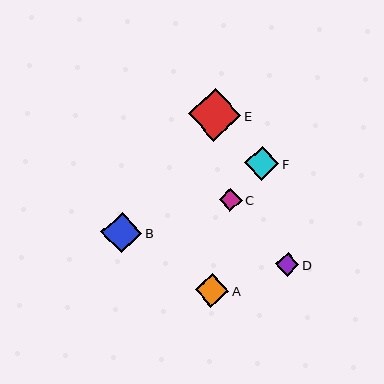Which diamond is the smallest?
Diamond C is the smallest with a size of approximately 23 pixels.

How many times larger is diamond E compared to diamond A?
Diamond E is approximately 1.6 times the size of diamond A.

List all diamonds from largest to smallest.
From largest to smallest: E, B, F, A, D, C.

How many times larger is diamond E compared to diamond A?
Diamond E is approximately 1.6 times the size of diamond A.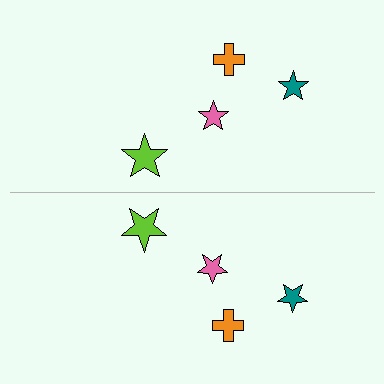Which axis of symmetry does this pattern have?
The pattern has a horizontal axis of symmetry running through the center of the image.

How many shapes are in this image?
There are 8 shapes in this image.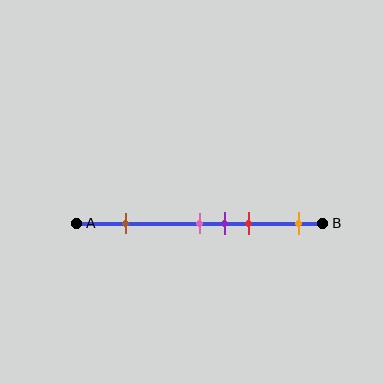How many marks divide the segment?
There are 5 marks dividing the segment.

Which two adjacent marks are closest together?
The pink and purple marks are the closest adjacent pair.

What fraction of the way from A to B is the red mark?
The red mark is approximately 70% (0.7) of the way from A to B.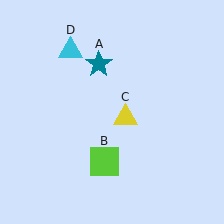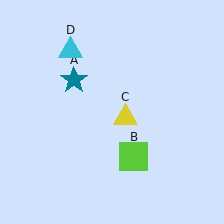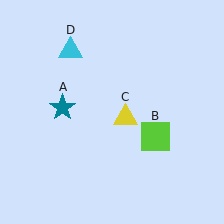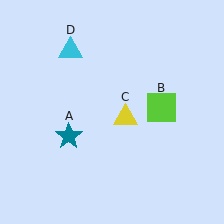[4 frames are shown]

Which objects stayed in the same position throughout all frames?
Yellow triangle (object C) and cyan triangle (object D) remained stationary.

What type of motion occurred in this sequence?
The teal star (object A), lime square (object B) rotated counterclockwise around the center of the scene.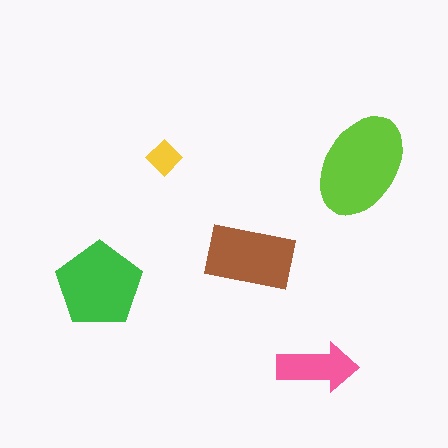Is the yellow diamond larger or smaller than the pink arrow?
Smaller.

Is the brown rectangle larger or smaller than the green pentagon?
Smaller.